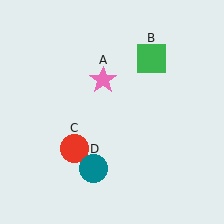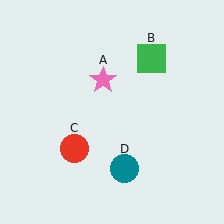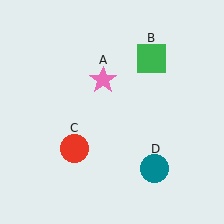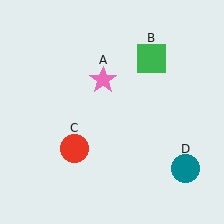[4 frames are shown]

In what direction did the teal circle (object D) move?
The teal circle (object D) moved right.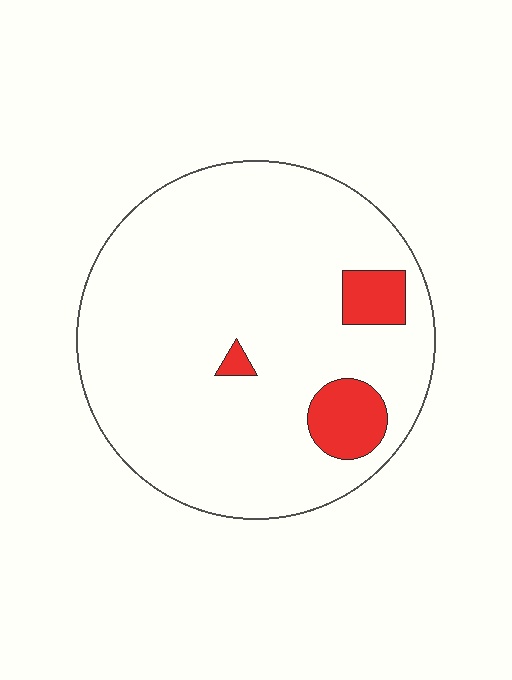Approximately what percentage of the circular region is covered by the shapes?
Approximately 10%.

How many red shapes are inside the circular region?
3.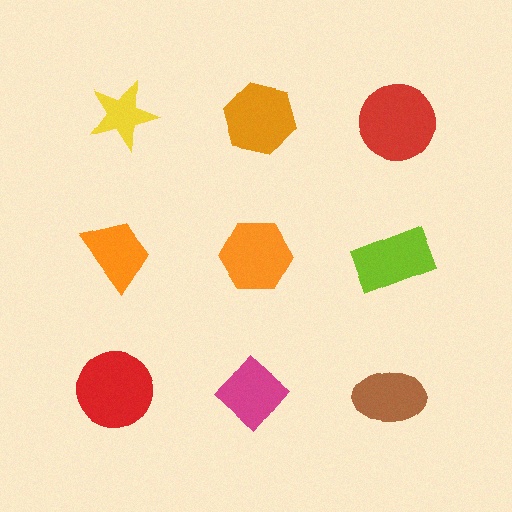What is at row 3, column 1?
A red circle.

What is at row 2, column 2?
An orange hexagon.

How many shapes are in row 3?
3 shapes.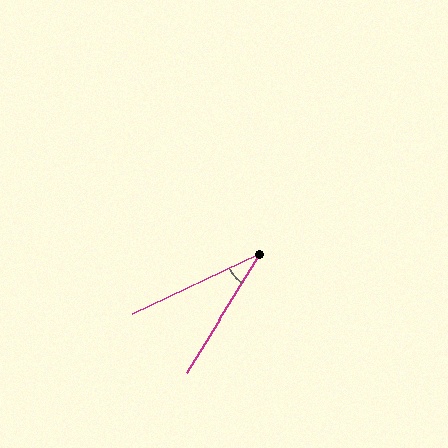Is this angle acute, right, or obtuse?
It is acute.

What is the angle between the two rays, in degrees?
Approximately 33 degrees.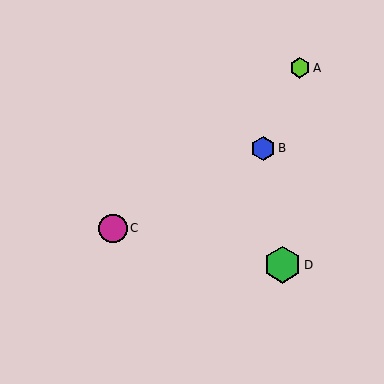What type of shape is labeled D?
Shape D is a green hexagon.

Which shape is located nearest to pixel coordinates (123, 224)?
The magenta circle (labeled C) at (113, 228) is nearest to that location.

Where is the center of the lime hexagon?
The center of the lime hexagon is at (300, 68).